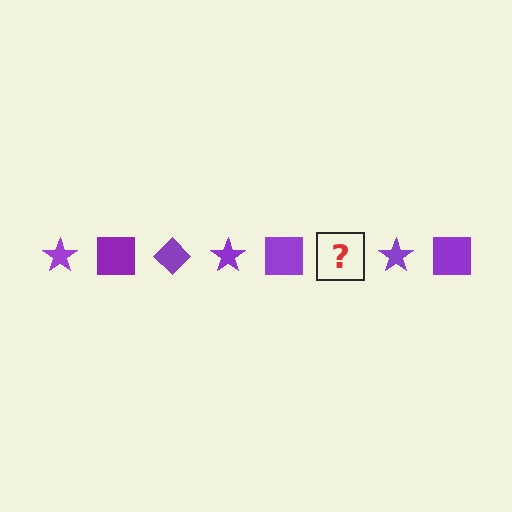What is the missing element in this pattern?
The missing element is a purple diamond.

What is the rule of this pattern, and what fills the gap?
The rule is that the pattern cycles through star, square, diamond shapes in purple. The gap should be filled with a purple diamond.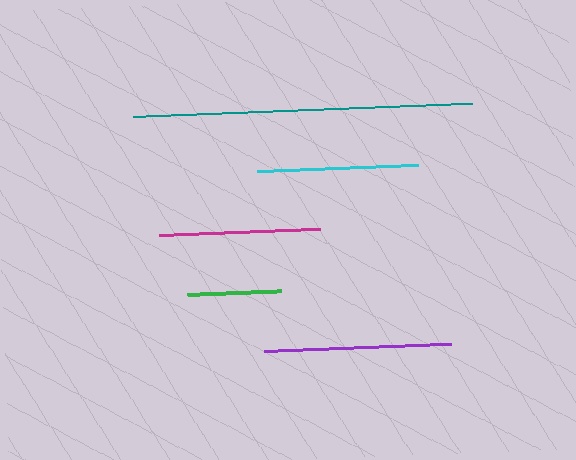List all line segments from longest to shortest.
From longest to shortest: teal, purple, magenta, cyan, green.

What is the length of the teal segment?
The teal segment is approximately 339 pixels long.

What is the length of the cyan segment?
The cyan segment is approximately 161 pixels long.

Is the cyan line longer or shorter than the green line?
The cyan line is longer than the green line.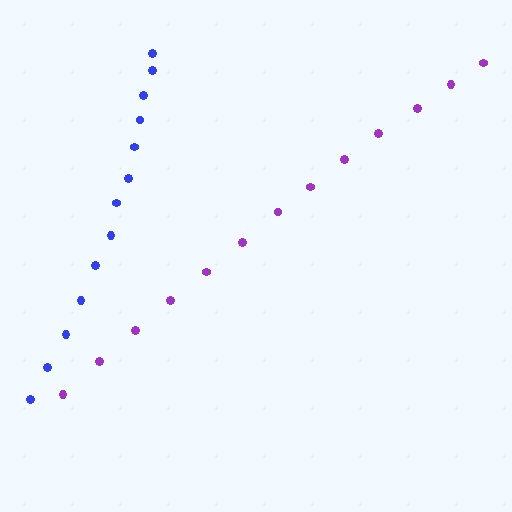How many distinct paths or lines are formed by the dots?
There are 2 distinct paths.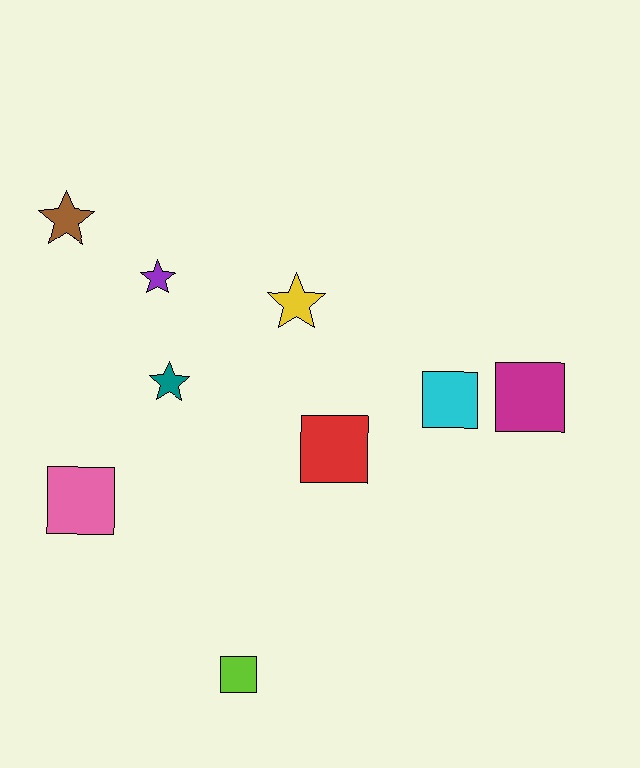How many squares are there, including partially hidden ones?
There are 5 squares.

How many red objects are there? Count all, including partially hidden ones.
There is 1 red object.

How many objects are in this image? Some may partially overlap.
There are 9 objects.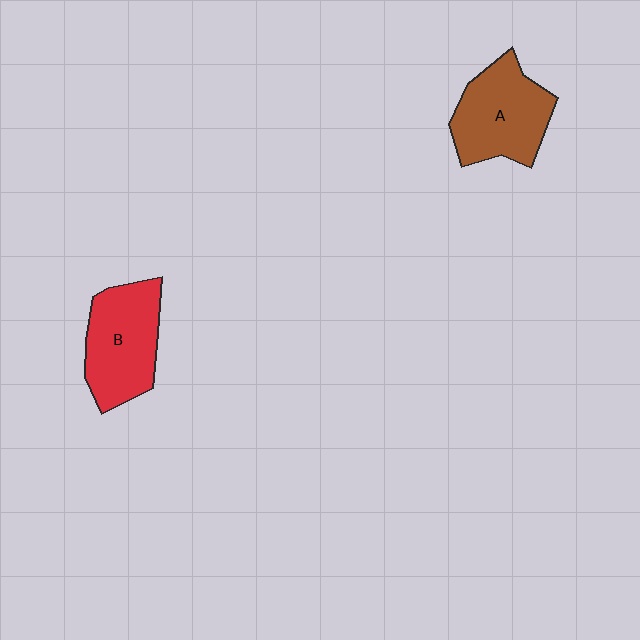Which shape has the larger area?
Shape A (brown).